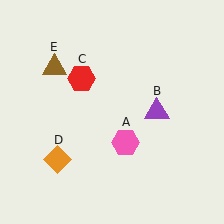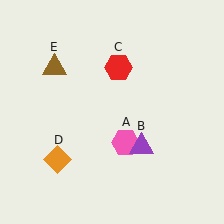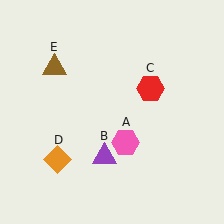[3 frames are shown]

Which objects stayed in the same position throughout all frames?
Pink hexagon (object A) and orange diamond (object D) and brown triangle (object E) remained stationary.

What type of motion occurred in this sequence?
The purple triangle (object B), red hexagon (object C) rotated clockwise around the center of the scene.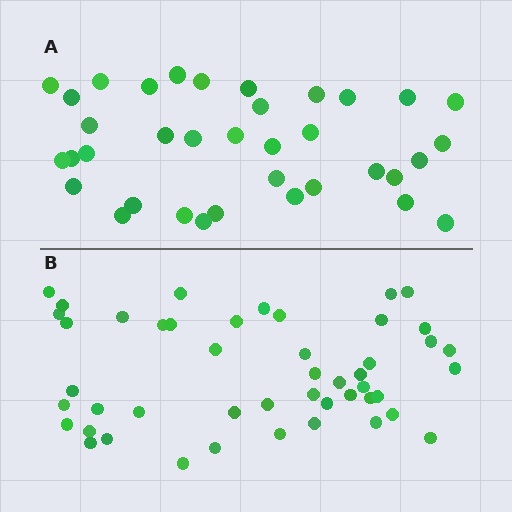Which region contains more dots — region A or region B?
Region B (the bottom region) has more dots.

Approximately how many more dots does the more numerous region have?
Region B has roughly 12 or so more dots than region A.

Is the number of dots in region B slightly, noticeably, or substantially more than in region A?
Region B has noticeably more, but not dramatically so. The ratio is roughly 1.3 to 1.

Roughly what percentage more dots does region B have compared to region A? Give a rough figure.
About 30% more.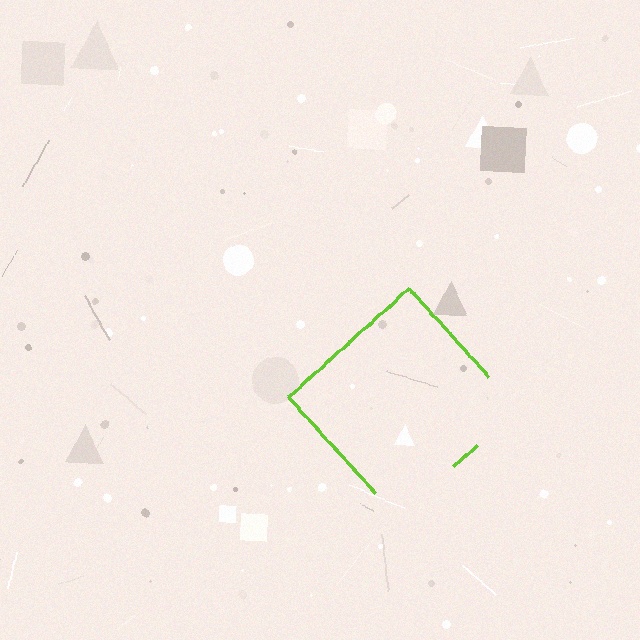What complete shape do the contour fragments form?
The contour fragments form a diamond.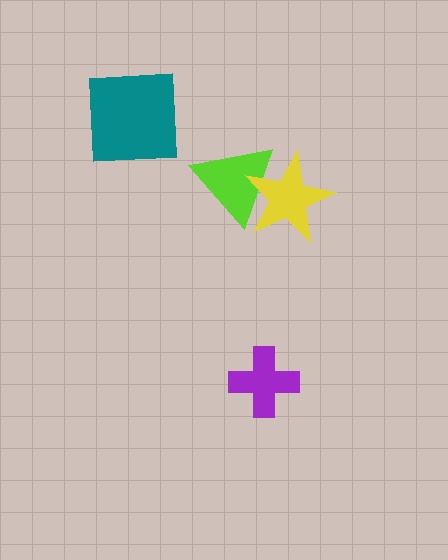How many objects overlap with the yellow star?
1 object overlaps with the yellow star.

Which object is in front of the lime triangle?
The yellow star is in front of the lime triangle.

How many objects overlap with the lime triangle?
1 object overlaps with the lime triangle.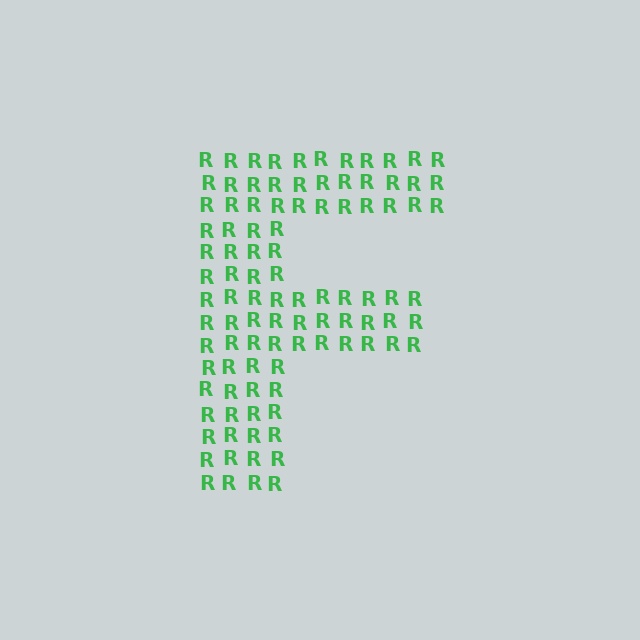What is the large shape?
The large shape is the letter F.